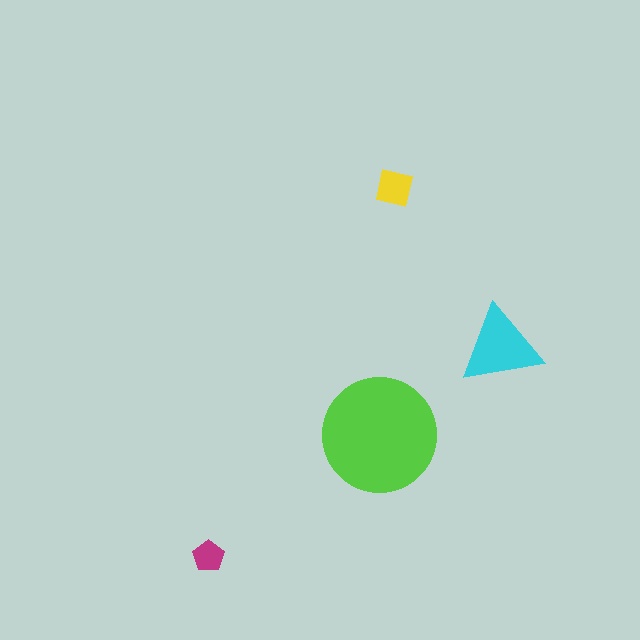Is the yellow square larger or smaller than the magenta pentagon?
Larger.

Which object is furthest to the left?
The magenta pentagon is leftmost.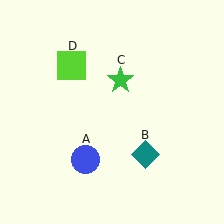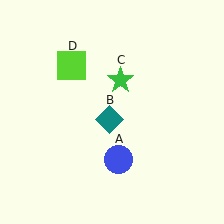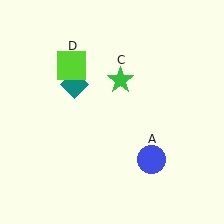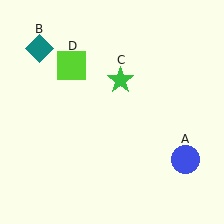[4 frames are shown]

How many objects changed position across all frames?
2 objects changed position: blue circle (object A), teal diamond (object B).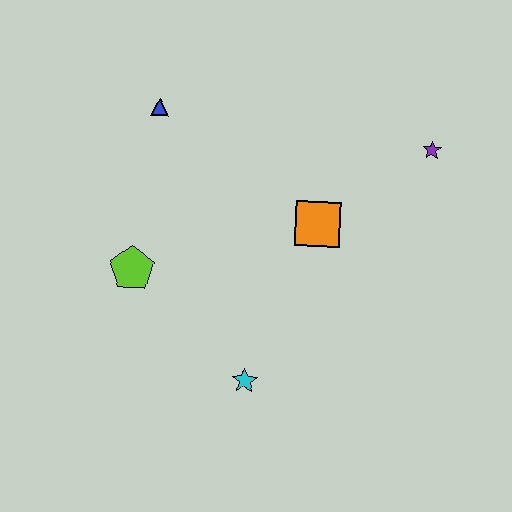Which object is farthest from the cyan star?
The purple star is farthest from the cyan star.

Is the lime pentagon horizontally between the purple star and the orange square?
No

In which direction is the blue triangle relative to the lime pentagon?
The blue triangle is above the lime pentagon.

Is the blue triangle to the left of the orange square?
Yes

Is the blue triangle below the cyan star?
No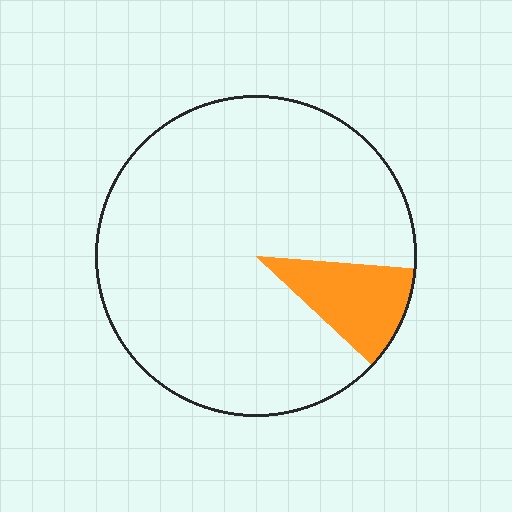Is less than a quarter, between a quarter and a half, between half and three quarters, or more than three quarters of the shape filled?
Less than a quarter.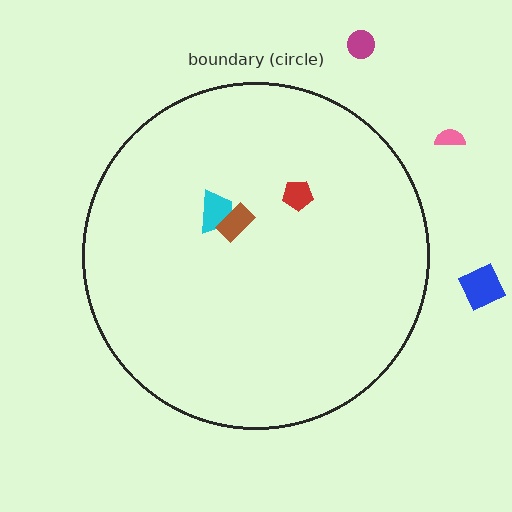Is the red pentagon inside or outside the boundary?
Inside.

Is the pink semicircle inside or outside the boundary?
Outside.